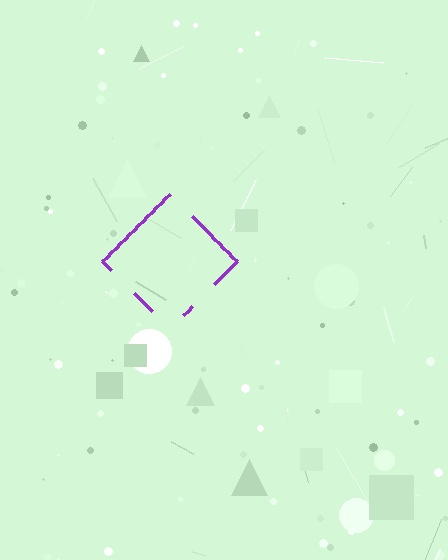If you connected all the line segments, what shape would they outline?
They would outline a diamond.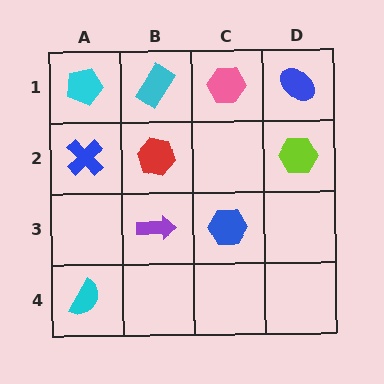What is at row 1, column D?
A blue ellipse.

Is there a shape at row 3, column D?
No, that cell is empty.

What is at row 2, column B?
A red hexagon.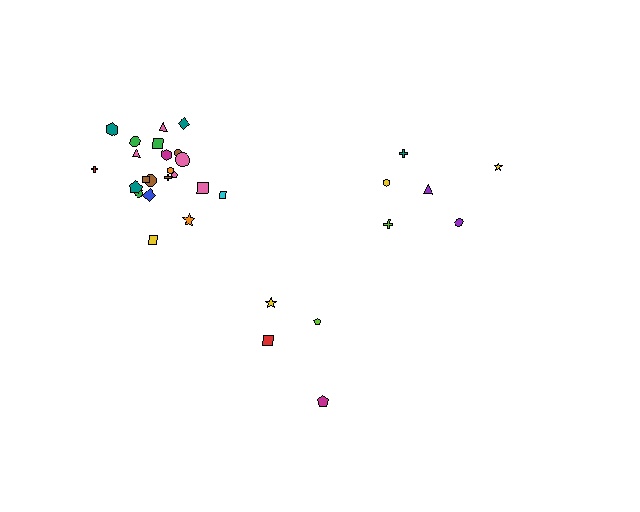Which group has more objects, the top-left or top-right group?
The top-left group.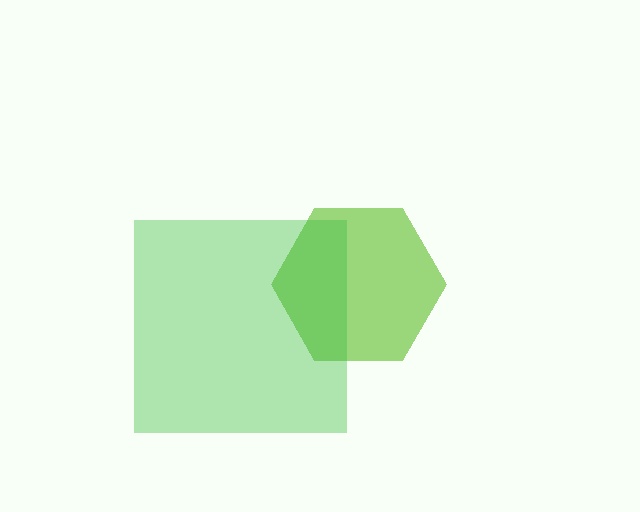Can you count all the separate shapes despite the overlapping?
Yes, there are 2 separate shapes.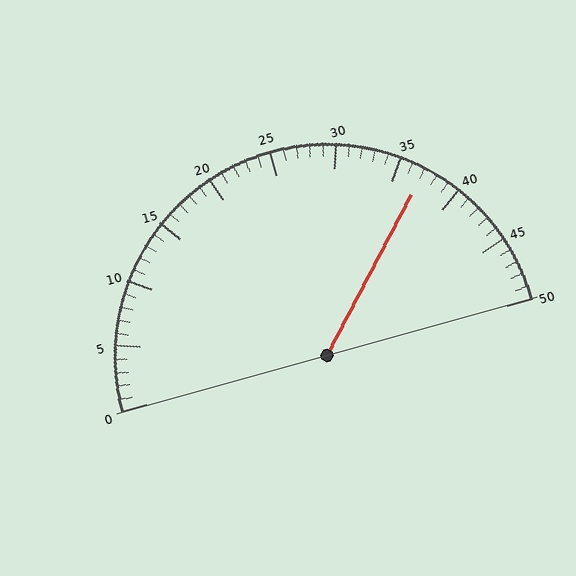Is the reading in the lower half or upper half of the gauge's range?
The reading is in the upper half of the range (0 to 50).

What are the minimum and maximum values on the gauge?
The gauge ranges from 0 to 50.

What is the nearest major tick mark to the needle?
The nearest major tick mark is 35.